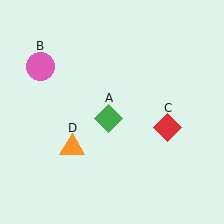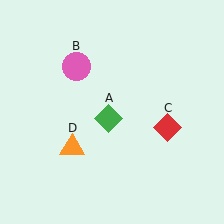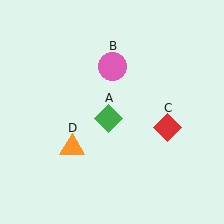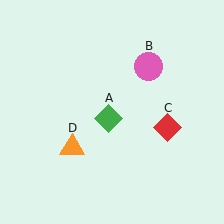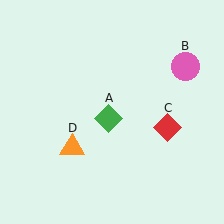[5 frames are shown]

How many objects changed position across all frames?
1 object changed position: pink circle (object B).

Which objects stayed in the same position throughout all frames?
Green diamond (object A) and red diamond (object C) and orange triangle (object D) remained stationary.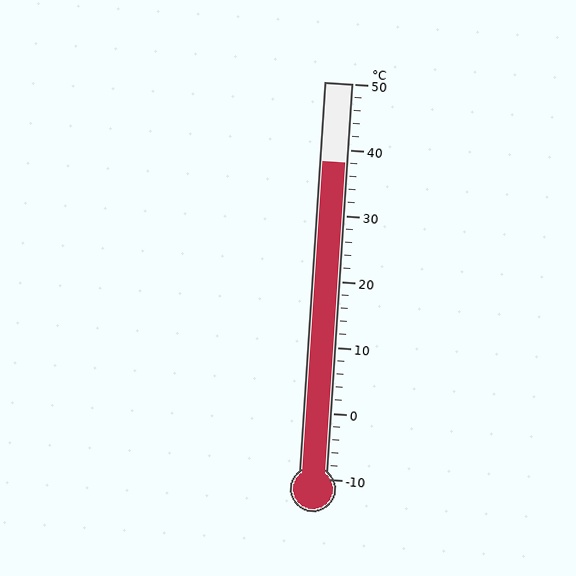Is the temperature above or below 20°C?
The temperature is above 20°C.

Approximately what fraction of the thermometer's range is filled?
The thermometer is filled to approximately 80% of its range.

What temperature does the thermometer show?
The thermometer shows approximately 38°C.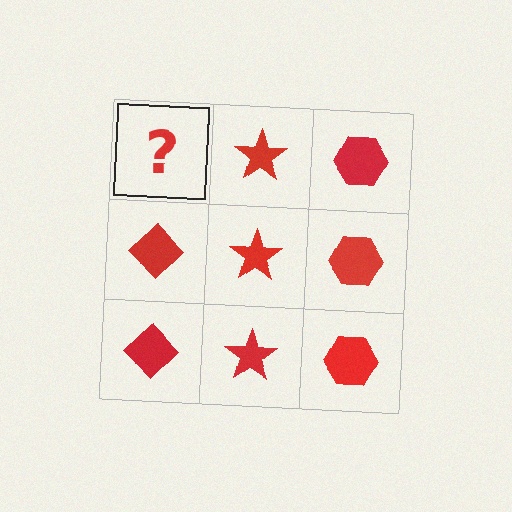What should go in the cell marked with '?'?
The missing cell should contain a red diamond.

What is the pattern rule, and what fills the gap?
The rule is that each column has a consistent shape. The gap should be filled with a red diamond.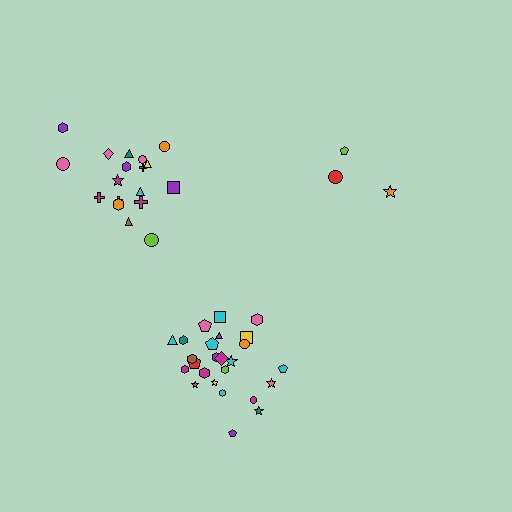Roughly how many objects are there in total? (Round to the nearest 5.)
Roughly 45 objects in total.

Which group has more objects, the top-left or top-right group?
The top-left group.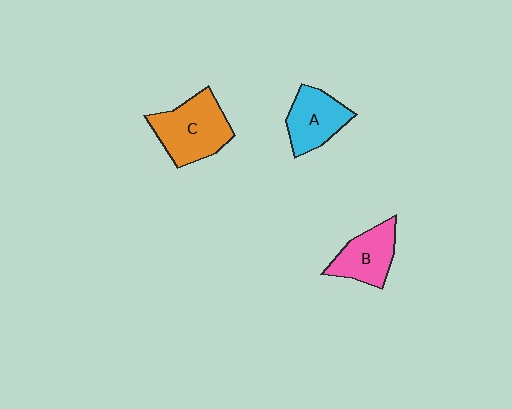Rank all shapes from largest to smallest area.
From largest to smallest: C (orange), A (cyan), B (pink).